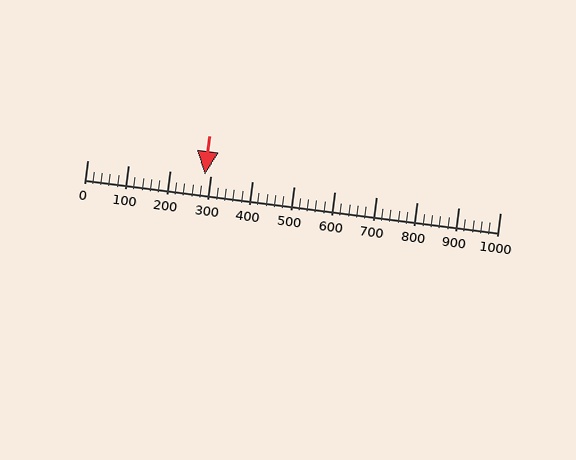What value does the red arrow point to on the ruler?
The red arrow points to approximately 284.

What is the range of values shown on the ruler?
The ruler shows values from 0 to 1000.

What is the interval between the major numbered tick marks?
The major tick marks are spaced 100 units apart.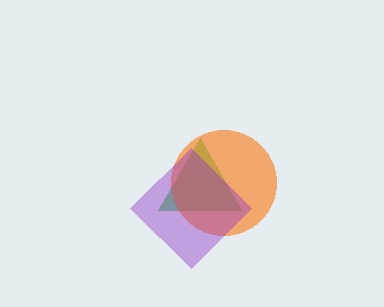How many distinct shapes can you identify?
There are 3 distinct shapes: a green triangle, an orange circle, a purple diamond.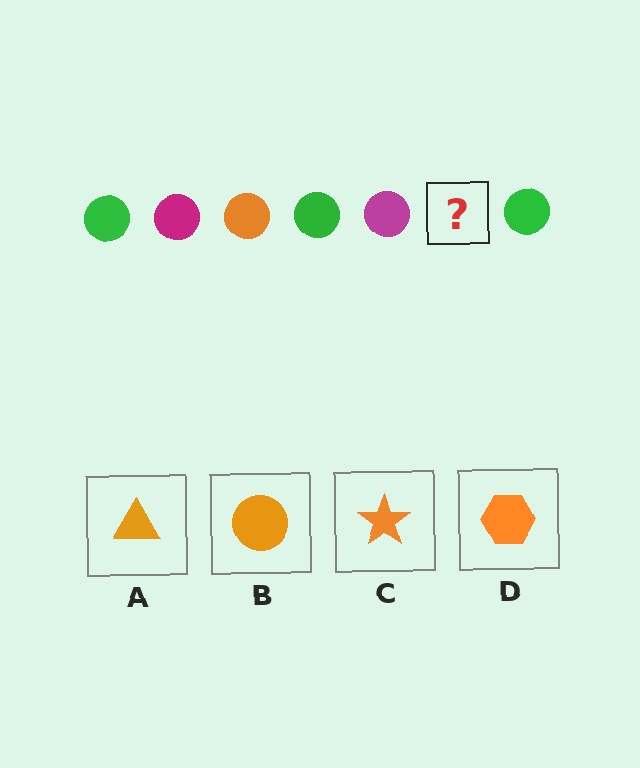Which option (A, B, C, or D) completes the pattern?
B.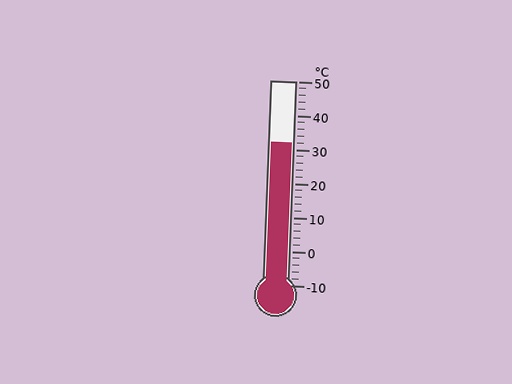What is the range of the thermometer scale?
The thermometer scale ranges from -10°C to 50°C.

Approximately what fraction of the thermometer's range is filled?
The thermometer is filled to approximately 70% of its range.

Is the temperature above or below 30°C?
The temperature is above 30°C.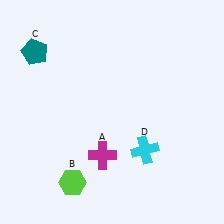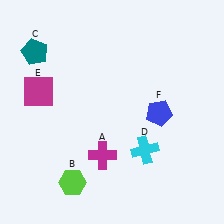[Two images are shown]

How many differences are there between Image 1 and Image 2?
There are 2 differences between the two images.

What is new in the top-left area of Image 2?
A magenta square (E) was added in the top-left area of Image 2.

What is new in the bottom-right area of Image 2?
A blue pentagon (F) was added in the bottom-right area of Image 2.